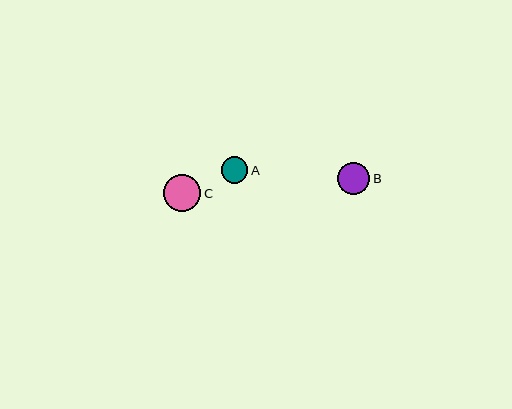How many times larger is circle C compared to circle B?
Circle C is approximately 1.2 times the size of circle B.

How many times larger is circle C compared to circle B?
Circle C is approximately 1.2 times the size of circle B.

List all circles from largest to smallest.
From largest to smallest: C, B, A.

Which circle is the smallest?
Circle A is the smallest with a size of approximately 26 pixels.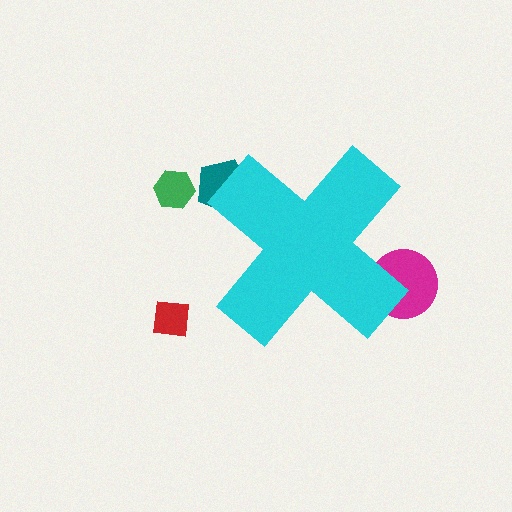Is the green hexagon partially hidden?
No, the green hexagon is fully visible.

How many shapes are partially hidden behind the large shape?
2 shapes are partially hidden.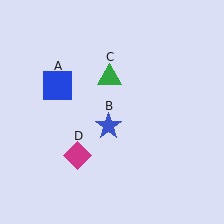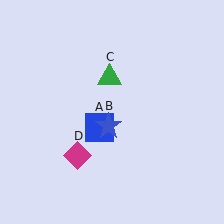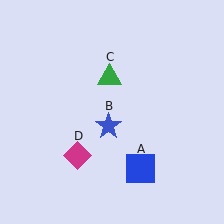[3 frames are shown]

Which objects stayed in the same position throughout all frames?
Blue star (object B) and green triangle (object C) and magenta diamond (object D) remained stationary.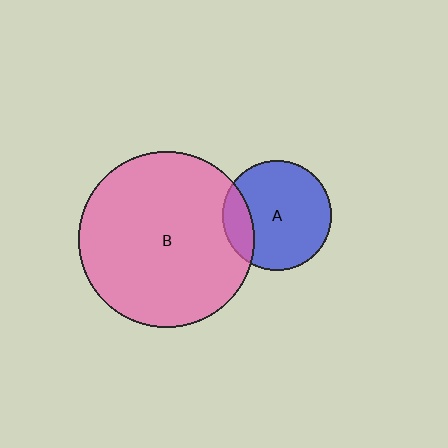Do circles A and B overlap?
Yes.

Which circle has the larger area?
Circle B (pink).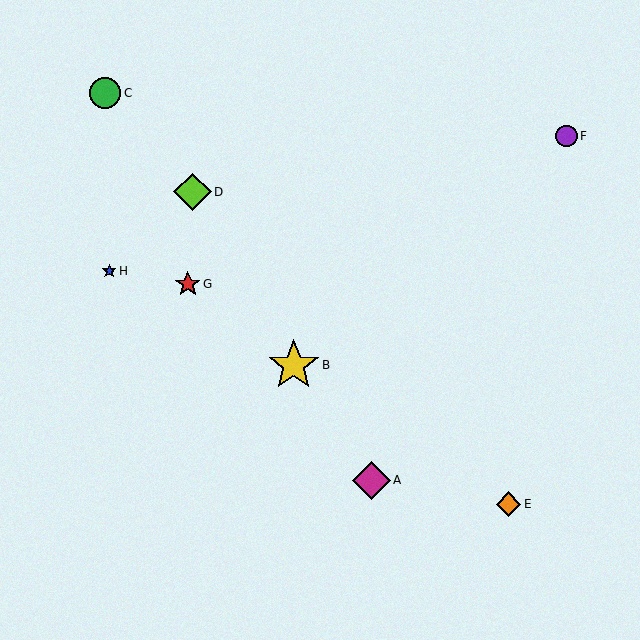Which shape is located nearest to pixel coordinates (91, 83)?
The green circle (labeled C) at (105, 93) is nearest to that location.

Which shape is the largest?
The yellow star (labeled B) is the largest.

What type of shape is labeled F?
Shape F is a purple circle.